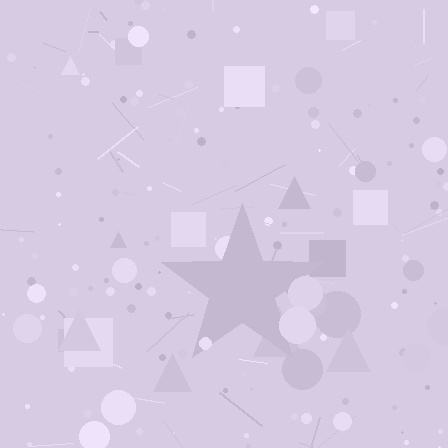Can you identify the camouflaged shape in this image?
The camouflaged shape is a star.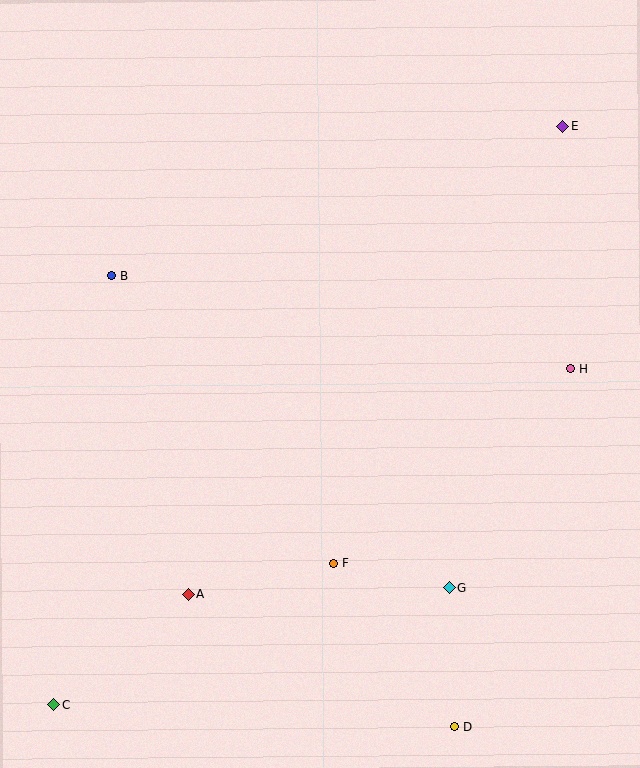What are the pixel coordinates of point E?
Point E is at (563, 126).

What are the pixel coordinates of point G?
Point G is at (449, 587).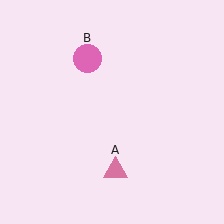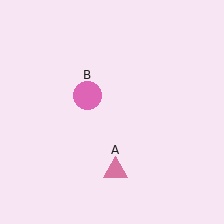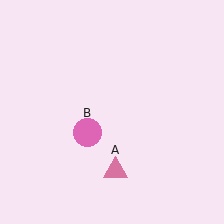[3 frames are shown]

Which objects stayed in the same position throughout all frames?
Pink triangle (object A) remained stationary.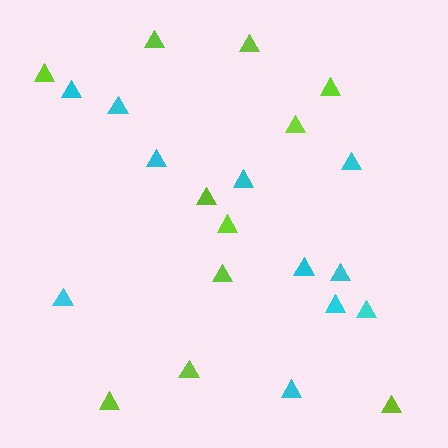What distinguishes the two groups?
There are 2 groups: one group of cyan triangles (11) and one group of lime triangles (11).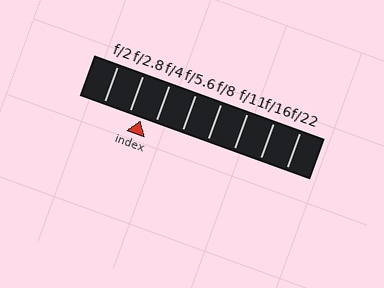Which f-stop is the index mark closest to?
The index mark is closest to f/2.8.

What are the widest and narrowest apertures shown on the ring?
The widest aperture shown is f/2 and the narrowest is f/22.